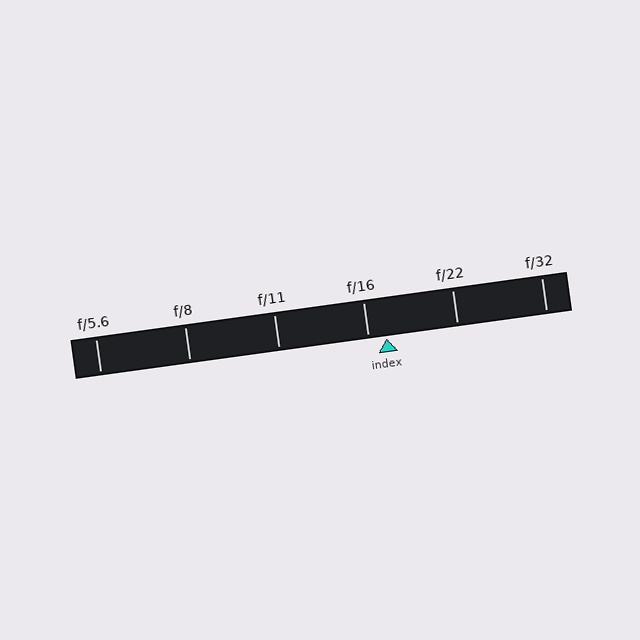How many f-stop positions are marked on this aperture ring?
There are 6 f-stop positions marked.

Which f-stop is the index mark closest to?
The index mark is closest to f/16.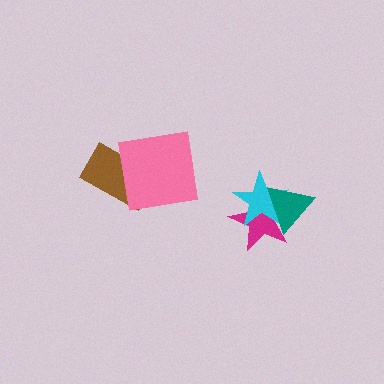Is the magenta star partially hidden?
Yes, it is partially covered by another shape.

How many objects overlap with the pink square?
1 object overlaps with the pink square.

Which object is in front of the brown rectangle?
The pink square is in front of the brown rectangle.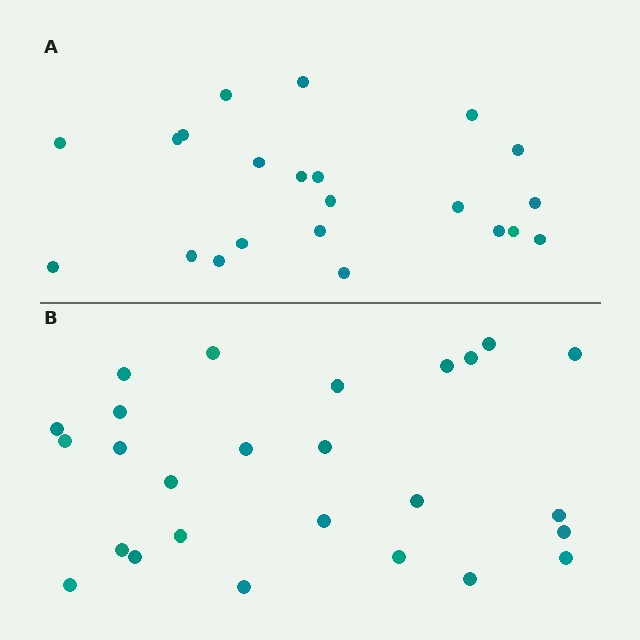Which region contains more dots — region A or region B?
Region B (the bottom region) has more dots.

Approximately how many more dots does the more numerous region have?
Region B has about 4 more dots than region A.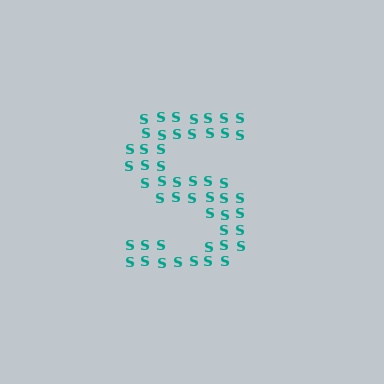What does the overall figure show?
The overall figure shows the letter S.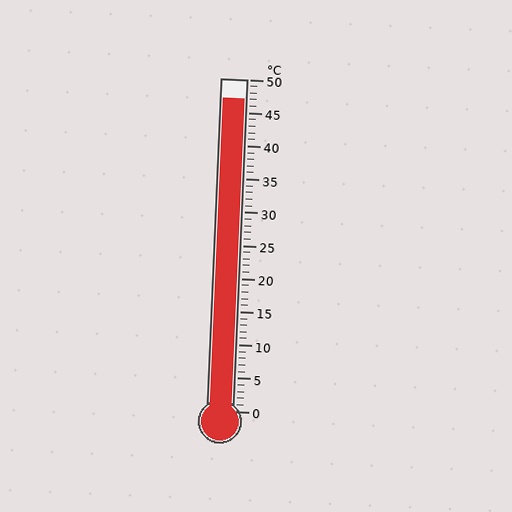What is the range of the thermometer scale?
The thermometer scale ranges from 0°C to 50°C.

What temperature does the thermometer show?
The thermometer shows approximately 47°C.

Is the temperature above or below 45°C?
The temperature is above 45°C.